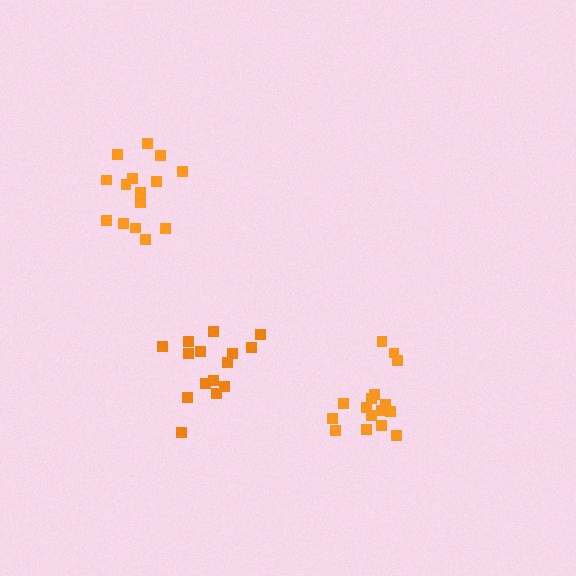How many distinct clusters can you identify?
There are 3 distinct clusters.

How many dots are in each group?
Group 1: 15 dots, Group 2: 15 dots, Group 3: 16 dots (46 total).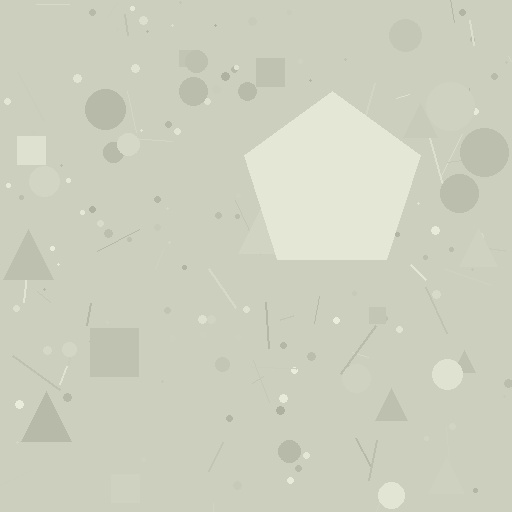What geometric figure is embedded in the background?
A pentagon is embedded in the background.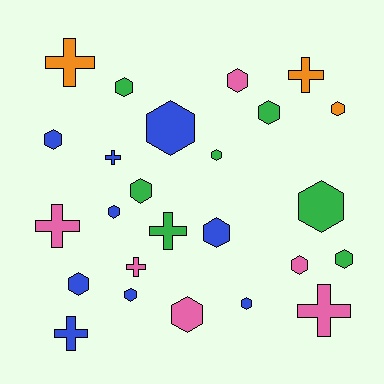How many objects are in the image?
There are 25 objects.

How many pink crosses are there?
There are 3 pink crosses.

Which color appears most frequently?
Blue, with 9 objects.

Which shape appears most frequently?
Hexagon, with 17 objects.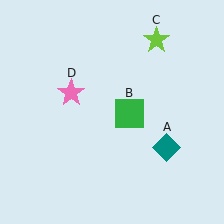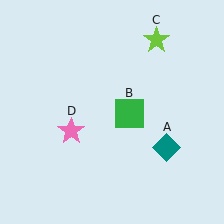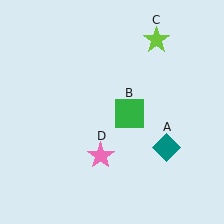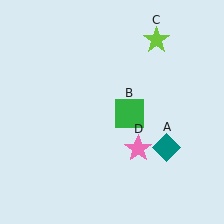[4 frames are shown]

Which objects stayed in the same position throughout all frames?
Teal diamond (object A) and green square (object B) and lime star (object C) remained stationary.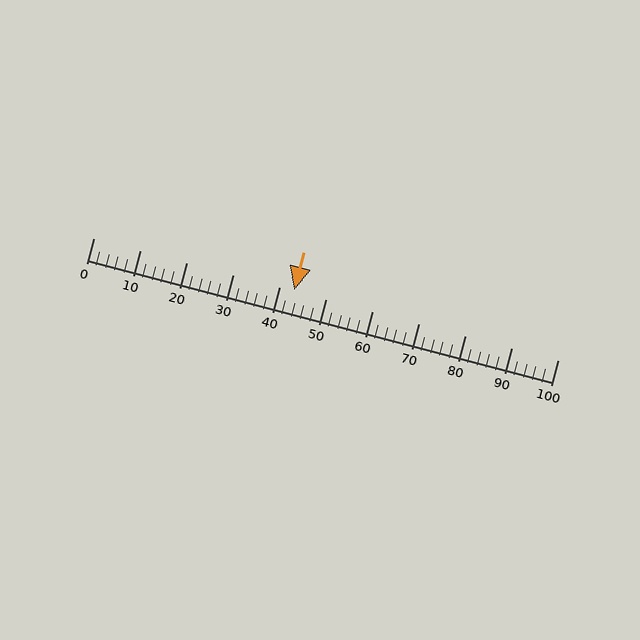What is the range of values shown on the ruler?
The ruler shows values from 0 to 100.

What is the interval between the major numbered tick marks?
The major tick marks are spaced 10 units apart.